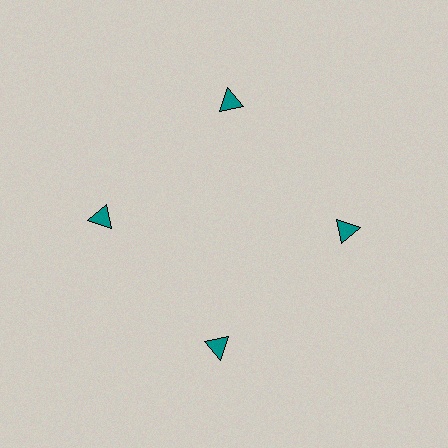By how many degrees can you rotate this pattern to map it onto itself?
The pattern maps onto itself every 90 degrees of rotation.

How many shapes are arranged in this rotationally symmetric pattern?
There are 4 shapes, arranged in 4 groups of 1.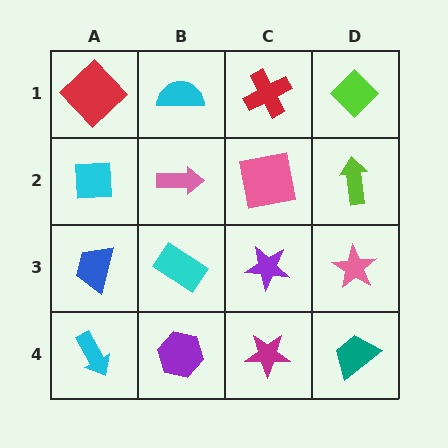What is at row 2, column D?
A lime arrow.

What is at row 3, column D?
A pink star.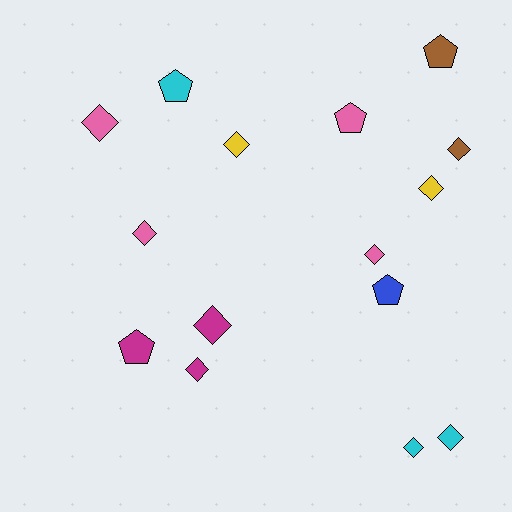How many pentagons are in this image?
There are 5 pentagons.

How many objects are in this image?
There are 15 objects.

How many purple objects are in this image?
There are no purple objects.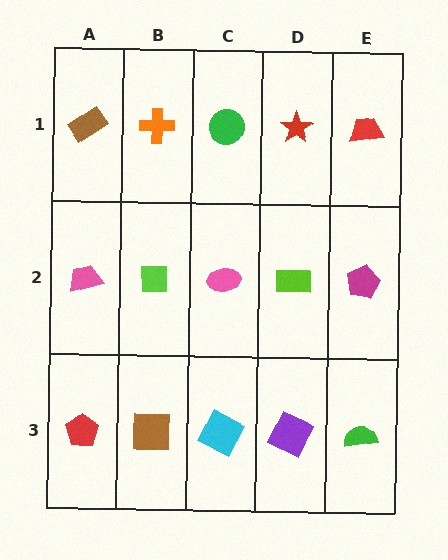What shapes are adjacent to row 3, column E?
A magenta pentagon (row 2, column E), a purple square (row 3, column D).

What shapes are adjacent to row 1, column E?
A magenta pentagon (row 2, column E), a red star (row 1, column D).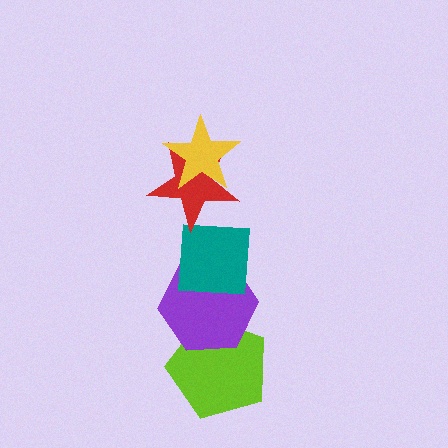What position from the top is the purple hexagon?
The purple hexagon is 4th from the top.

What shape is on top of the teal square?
The red star is on top of the teal square.